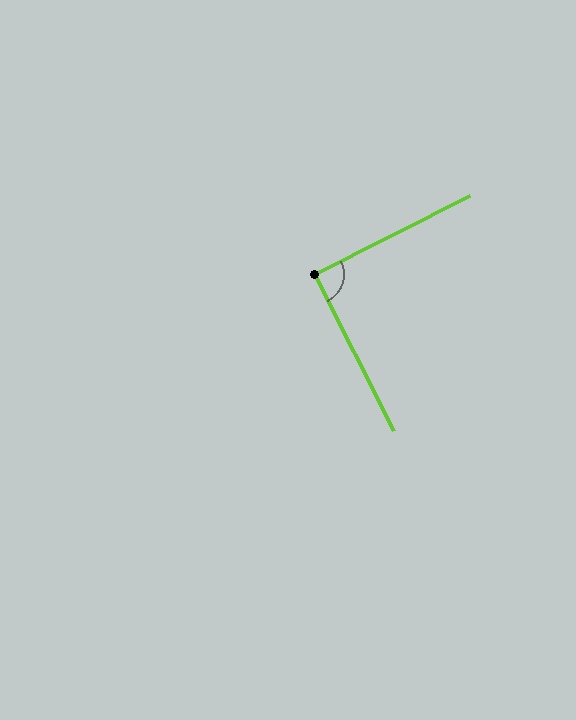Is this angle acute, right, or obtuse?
It is approximately a right angle.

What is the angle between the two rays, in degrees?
Approximately 90 degrees.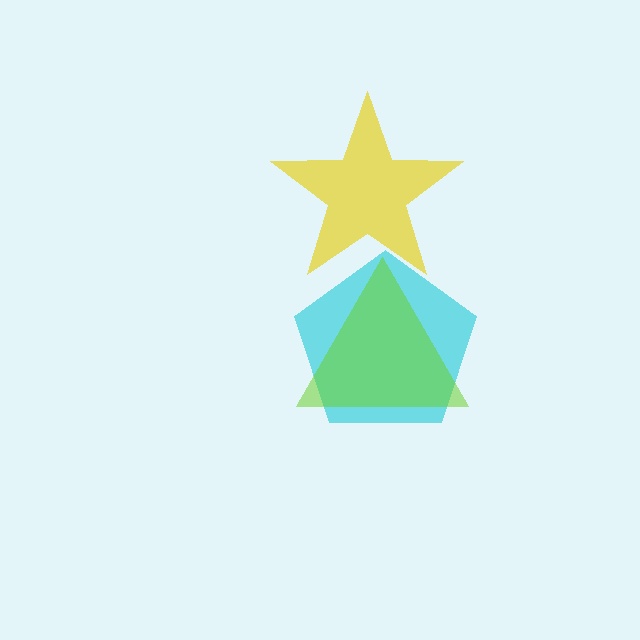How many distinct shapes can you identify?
There are 3 distinct shapes: a yellow star, a cyan pentagon, a lime triangle.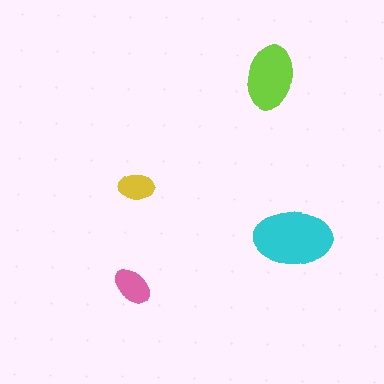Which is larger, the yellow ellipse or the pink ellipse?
The pink one.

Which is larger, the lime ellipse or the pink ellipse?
The lime one.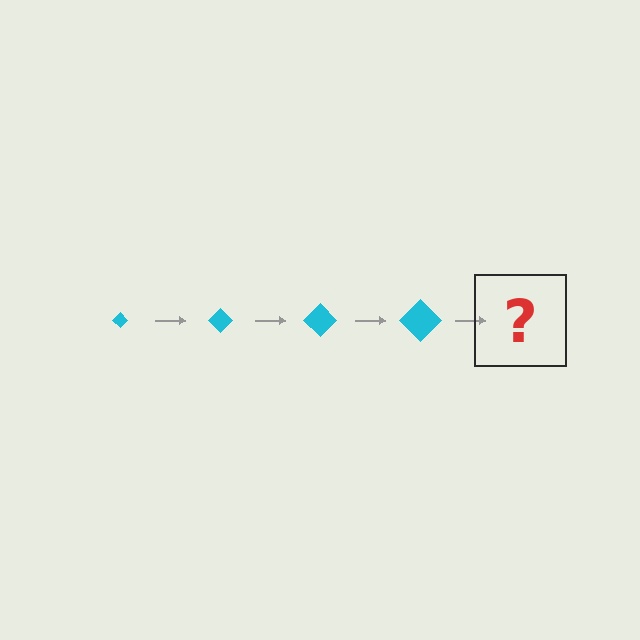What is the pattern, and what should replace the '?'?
The pattern is that the diamond gets progressively larger each step. The '?' should be a cyan diamond, larger than the previous one.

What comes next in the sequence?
The next element should be a cyan diamond, larger than the previous one.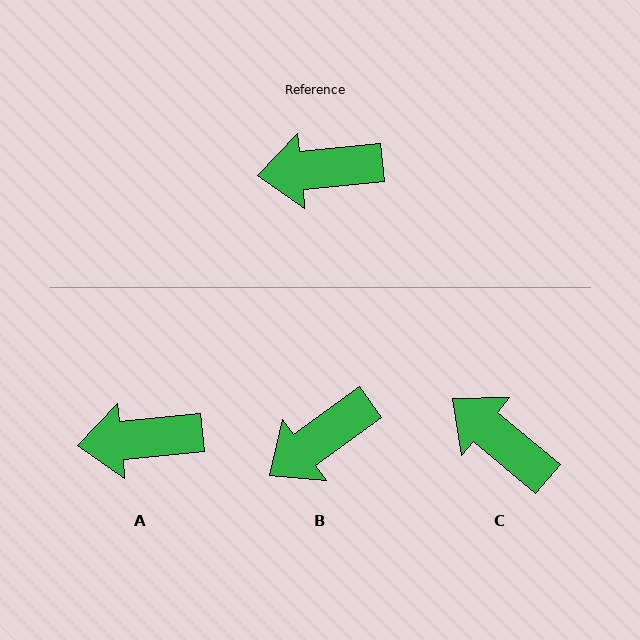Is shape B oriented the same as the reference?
No, it is off by about 30 degrees.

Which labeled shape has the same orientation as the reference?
A.